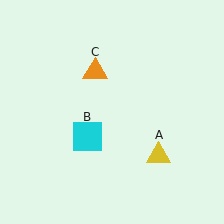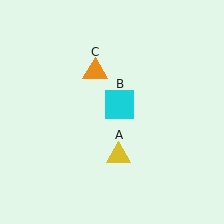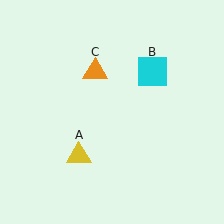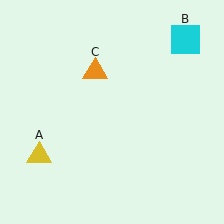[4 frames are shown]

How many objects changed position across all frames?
2 objects changed position: yellow triangle (object A), cyan square (object B).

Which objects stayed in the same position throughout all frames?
Orange triangle (object C) remained stationary.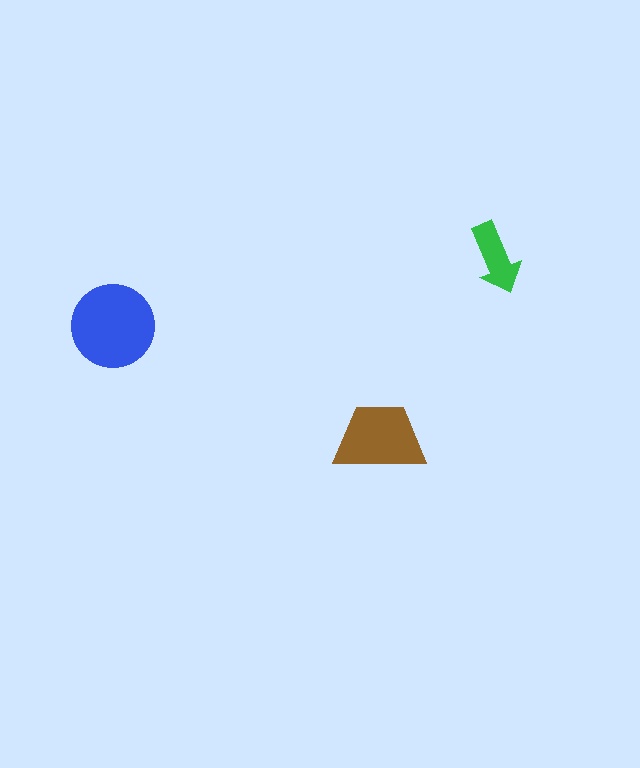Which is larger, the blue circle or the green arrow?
The blue circle.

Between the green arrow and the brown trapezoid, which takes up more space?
The brown trapezoid.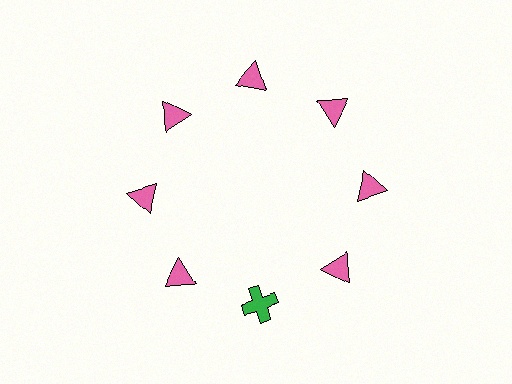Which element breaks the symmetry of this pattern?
The green cross at roughly the 6 o'clock position breaks the symmetry. All other shapes are pink triangles.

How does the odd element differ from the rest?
It differs in both color (green instead of pink) and shape (cross instead of triangle).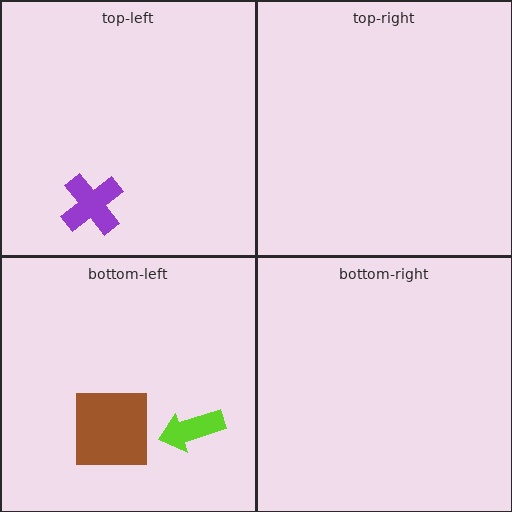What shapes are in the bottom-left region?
The brown square, the lime arrow.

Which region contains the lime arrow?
The bottom-left region.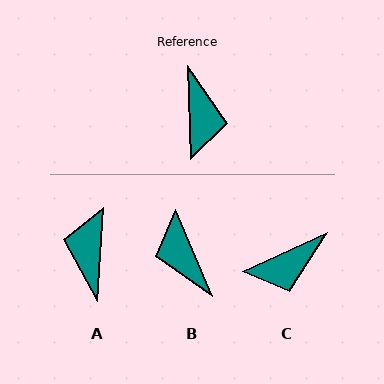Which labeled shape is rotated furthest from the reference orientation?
A, about 174 degrees away.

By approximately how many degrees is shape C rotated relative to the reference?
Approximately 67 degrees clockwise.